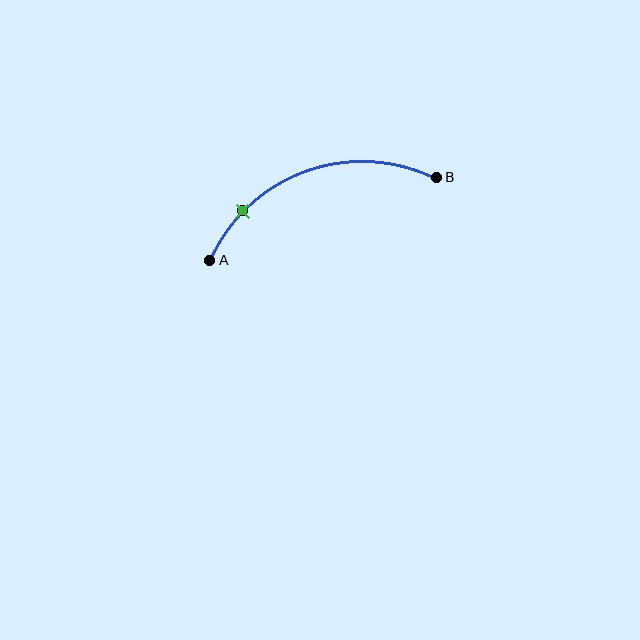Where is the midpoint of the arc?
The arc midpoint is the point on the curve farthest from the straight line joining A and B. It sits above that line.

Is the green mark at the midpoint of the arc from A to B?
No. The green mark lies on the arc but is closer to endpoint A. The arc midpoint would be at the point on the curve equidistant along the arc from both A and B.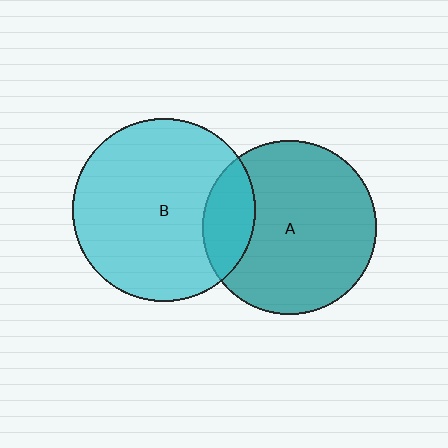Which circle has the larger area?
Circle B (cyan).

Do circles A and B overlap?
Yes.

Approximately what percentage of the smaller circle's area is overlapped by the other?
Approximately 20%.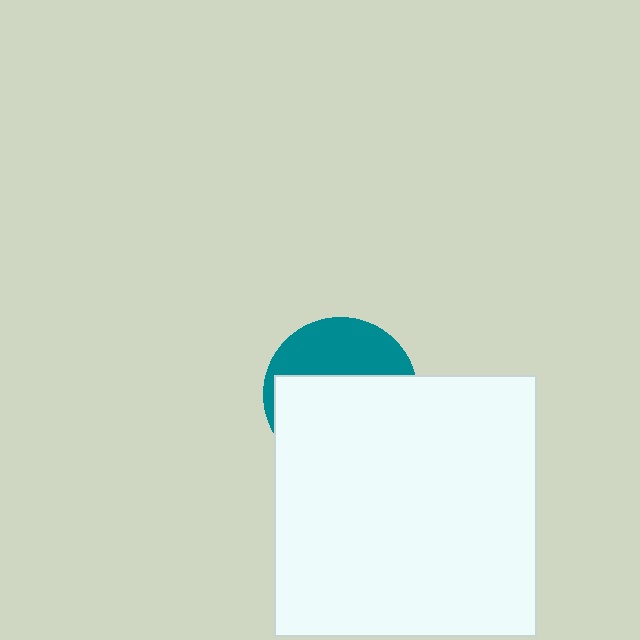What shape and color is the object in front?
The object in front is a white square.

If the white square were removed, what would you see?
You would see the complete teal circle.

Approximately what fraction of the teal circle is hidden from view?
Roughly 63% of the teal circle is hidden behind the white square.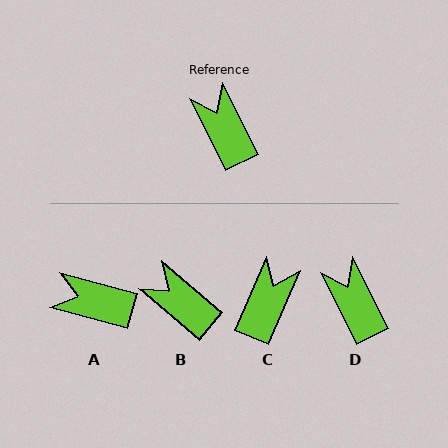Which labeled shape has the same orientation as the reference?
D.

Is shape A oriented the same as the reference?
No, it is off by about 48 degrees.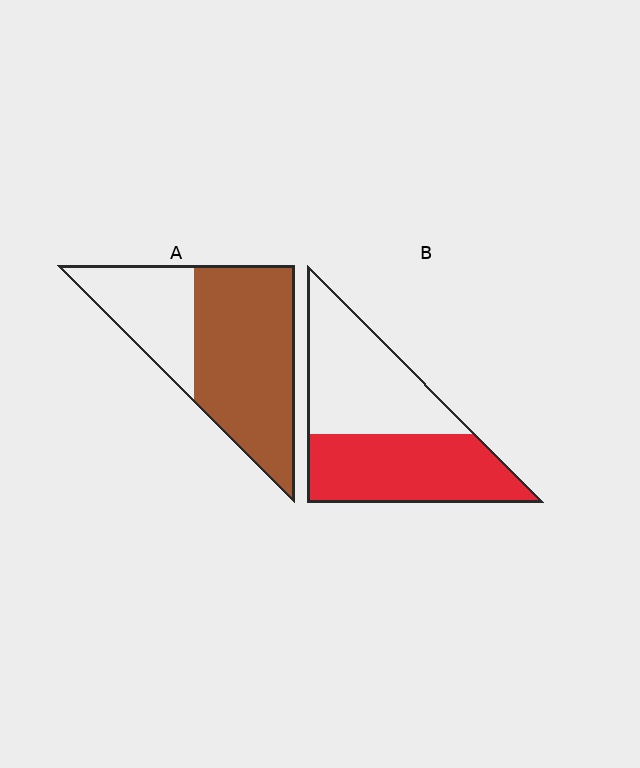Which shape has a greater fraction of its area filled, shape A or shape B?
Shape A.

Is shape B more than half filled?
Roughly half.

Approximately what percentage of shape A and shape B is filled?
A is approximately 65% and B is approximately 50%.